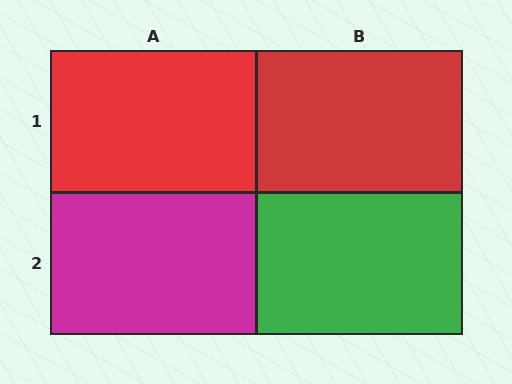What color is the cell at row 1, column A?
Red.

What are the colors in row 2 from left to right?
Magenta, green.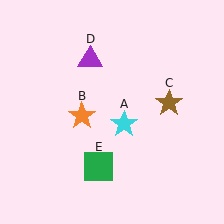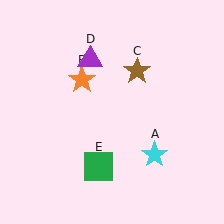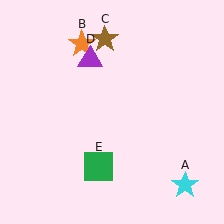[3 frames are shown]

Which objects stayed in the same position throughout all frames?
Purple triangle (object D) and green square (object E) remained stationary.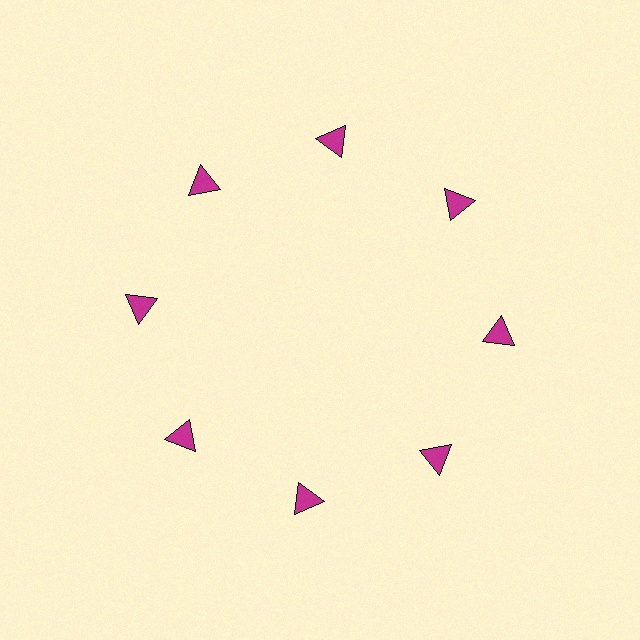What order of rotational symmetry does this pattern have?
This pattern has 8-fold rotational symmetry.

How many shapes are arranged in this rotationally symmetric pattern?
There are 8 shapes, arranged in 8 groups of 1.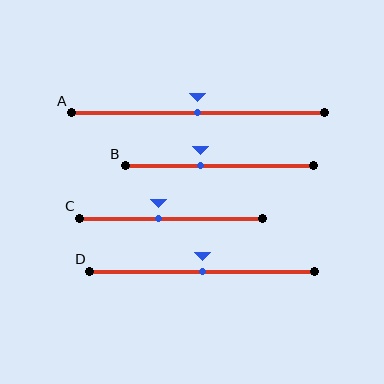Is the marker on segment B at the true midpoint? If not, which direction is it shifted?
No, the marker on segment B is shifted to the left by about 10% of the segment length.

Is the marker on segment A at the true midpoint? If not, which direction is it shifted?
Yes, the marker on segment A is at the true midpoint.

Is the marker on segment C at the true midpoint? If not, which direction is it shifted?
No, the marker on segment C is shifted to the left by about 7% of the segment length.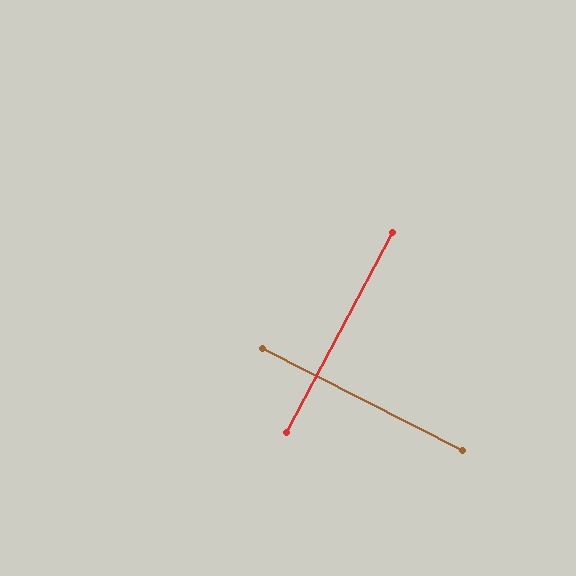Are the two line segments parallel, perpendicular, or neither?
Perpendicular — they meet at approximately 89°.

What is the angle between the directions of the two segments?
Approximately 89 degrees.